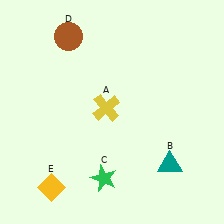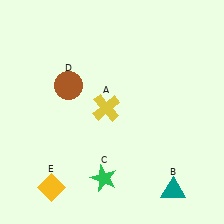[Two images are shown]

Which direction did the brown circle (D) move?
The brown circle (D) moved down.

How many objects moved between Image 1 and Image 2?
2 objects moved between the two images.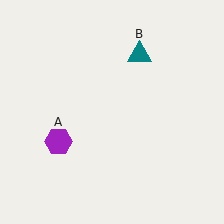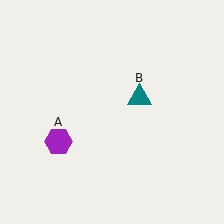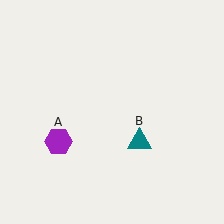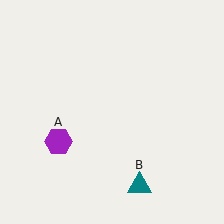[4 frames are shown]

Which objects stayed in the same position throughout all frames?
Purple hexagon (object A) remained stationary.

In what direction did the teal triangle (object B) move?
The teal triangle (object B) moved down.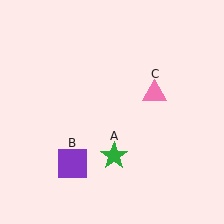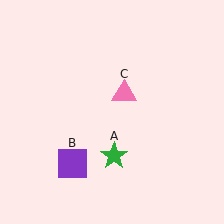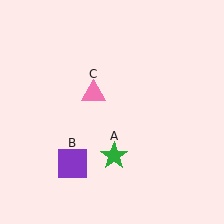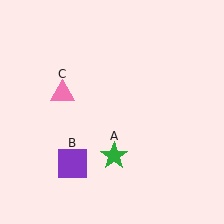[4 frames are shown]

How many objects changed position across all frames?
1 object changed position: pink triangle (object C).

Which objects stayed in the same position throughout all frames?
Green star (object A) and purple square (object B) remained stationary.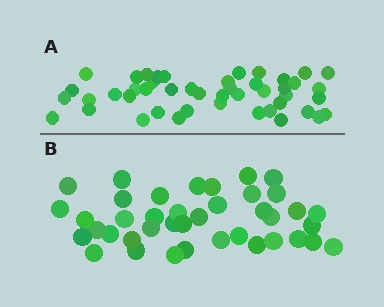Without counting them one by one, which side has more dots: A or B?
Region A (the top region) has more dots.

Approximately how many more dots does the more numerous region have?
Region A has about 6 more dots than region B.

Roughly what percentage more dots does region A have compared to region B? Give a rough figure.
About 15% more.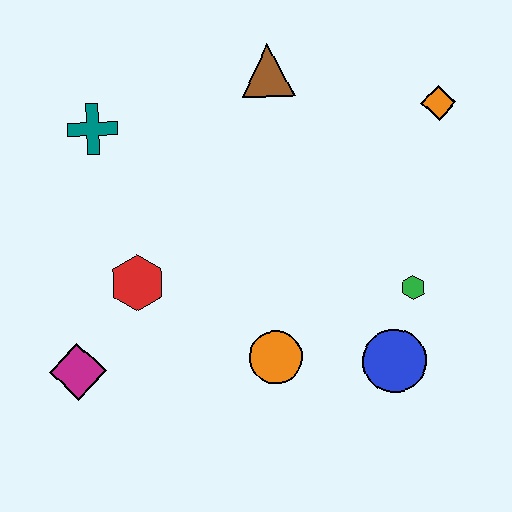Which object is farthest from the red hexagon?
The orange diamond is farthest from the red hexagon.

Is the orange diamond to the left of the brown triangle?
No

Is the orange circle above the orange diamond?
No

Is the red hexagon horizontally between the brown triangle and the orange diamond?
No